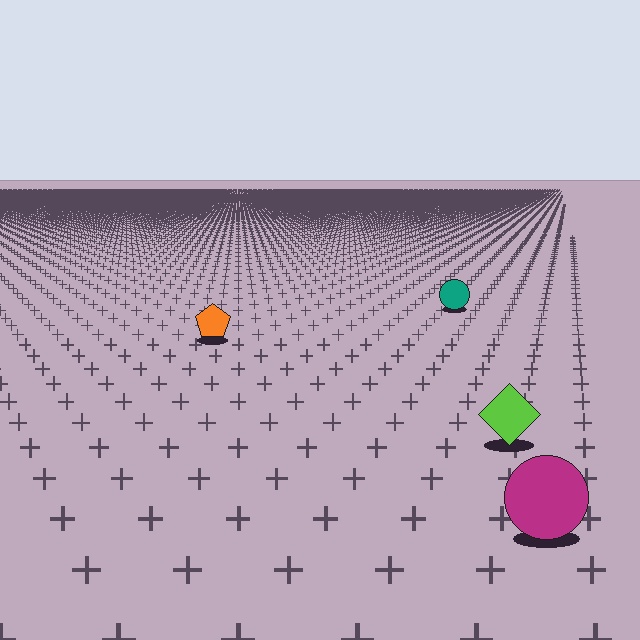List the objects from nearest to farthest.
From nearest to farthest: the magenta circle, the lime diamond, the orange pentagon, the teal circle.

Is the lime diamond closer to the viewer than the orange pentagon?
Yes. The lime diamond is closer — you can tell from the texture gradient: the ground texture is coarser near it.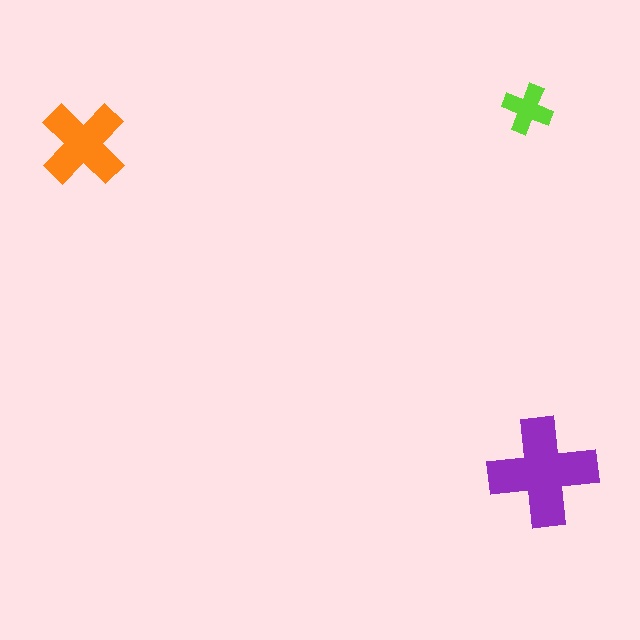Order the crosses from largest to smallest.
the purple one, the orange one, the lime one.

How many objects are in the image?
There are 3 objects in the image.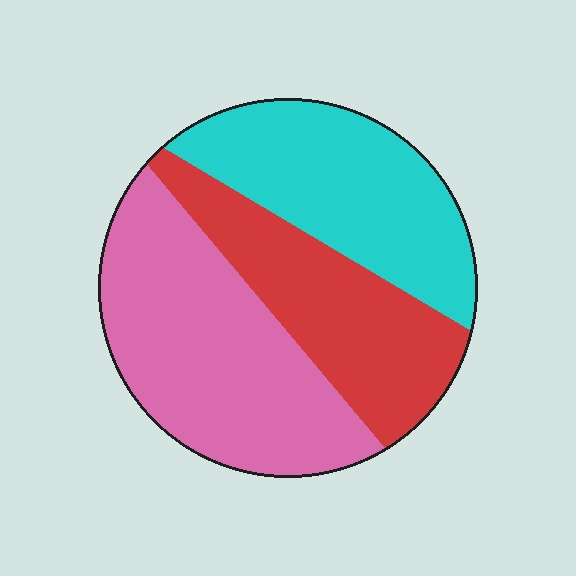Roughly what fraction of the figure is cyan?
Cyan takes up about one third (1/3) of the figure.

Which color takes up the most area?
Pink, at roughly 40%.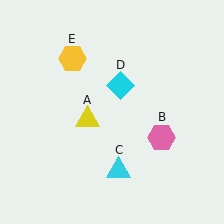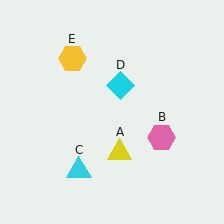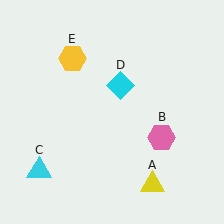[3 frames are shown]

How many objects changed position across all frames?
2 objects changed position: yellow triangle (object A), cyan triangle (object C).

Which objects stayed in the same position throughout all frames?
Pink hexagon (object B) and cyan diamond (object D) and yellow hexagon (object E) remained stationary.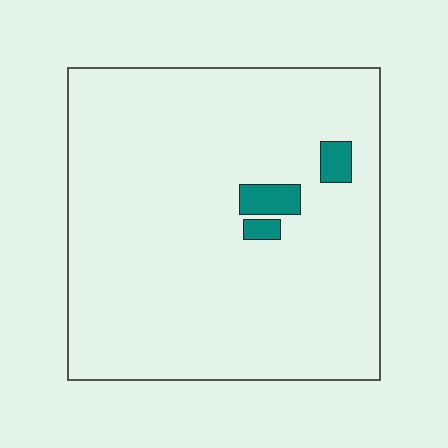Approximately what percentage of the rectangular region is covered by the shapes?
Approximately 5%.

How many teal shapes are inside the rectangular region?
3.